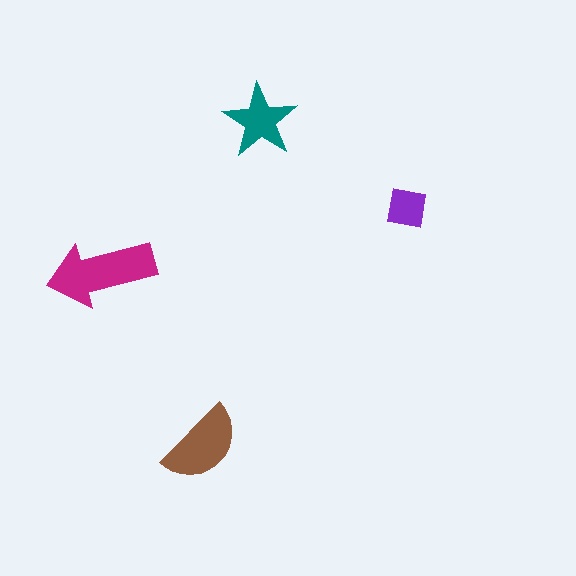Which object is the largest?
The magenta arrow.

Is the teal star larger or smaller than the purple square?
Larger.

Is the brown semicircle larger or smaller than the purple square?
Larger.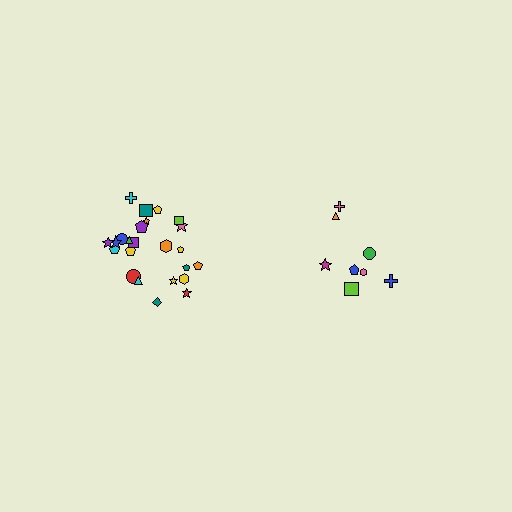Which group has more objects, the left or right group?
The left group.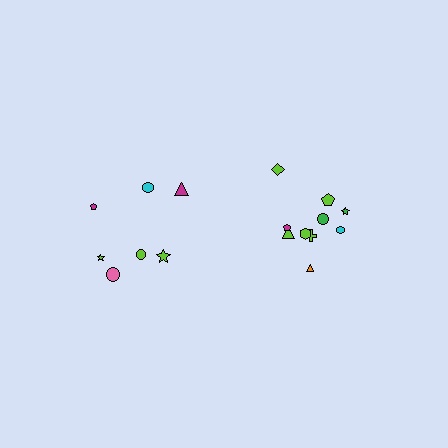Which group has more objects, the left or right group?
The right group.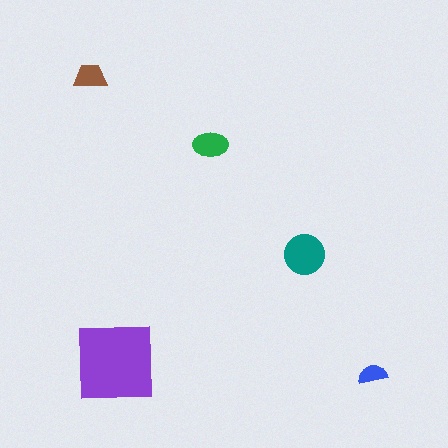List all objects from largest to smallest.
The purple square, the teal circle, the green ellipse, the brown trapezoid, the blue semicircle.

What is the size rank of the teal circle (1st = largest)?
2nd.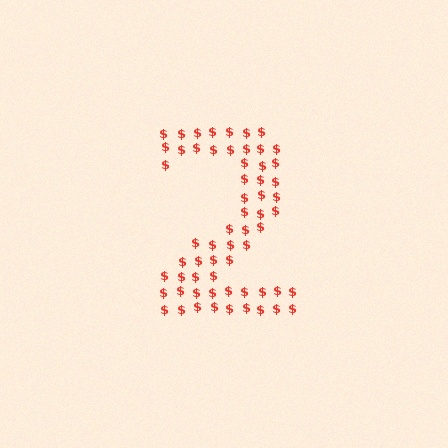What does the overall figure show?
The overall figure shows the digit 2.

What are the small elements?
The small elements are dollar signs.